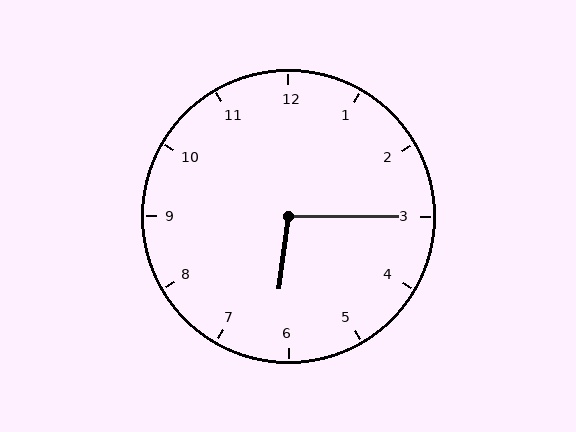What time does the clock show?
6:15.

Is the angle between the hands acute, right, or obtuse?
It is obtuse.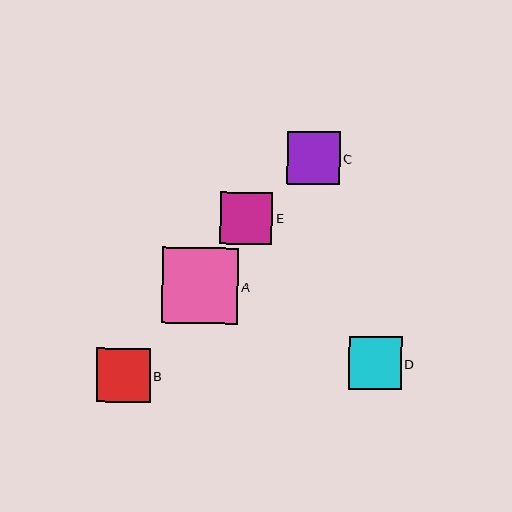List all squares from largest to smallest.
From largest to smallest: A, B, C, D, E.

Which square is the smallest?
Square E is the smallest with a size of approximately 52 pixels.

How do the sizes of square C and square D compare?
Square C and square D are approximately the same size.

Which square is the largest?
Square A is the largest with a size of approximately 76 pixels.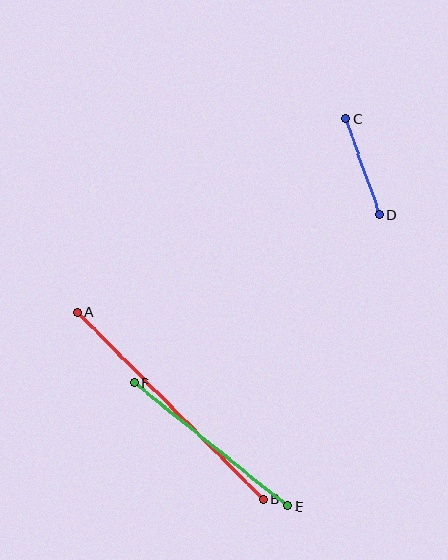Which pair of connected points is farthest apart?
Points A and B are farthest apart.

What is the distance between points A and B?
The distance is approximately 263 pixels.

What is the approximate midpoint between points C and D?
The midpoint is at approximately (363, 167) pixels.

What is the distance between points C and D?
The distance is approximately 102 pixels.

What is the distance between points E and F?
The distance is approximately 196 pixels.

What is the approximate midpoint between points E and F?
The midpoint is at approximately (211, 444) pixels.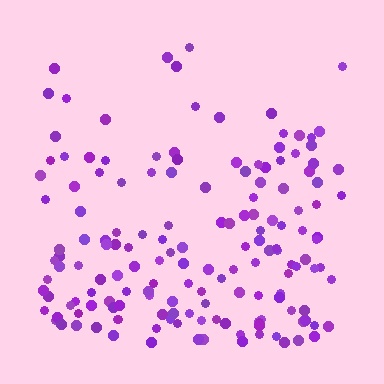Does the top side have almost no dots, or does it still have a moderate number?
Still a moderate number, just noticeably fewer than the bottom.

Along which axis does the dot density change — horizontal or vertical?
Vertical.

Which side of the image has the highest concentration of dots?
The bottom.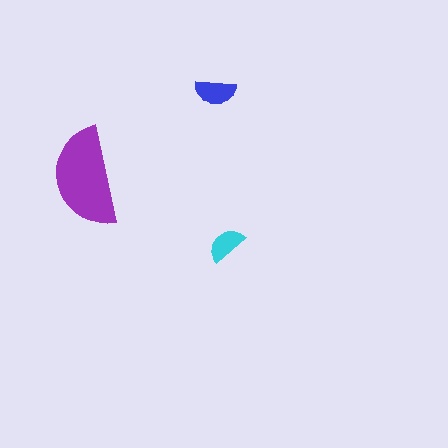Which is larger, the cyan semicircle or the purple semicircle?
The purple one.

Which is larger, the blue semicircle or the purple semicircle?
The purple one.